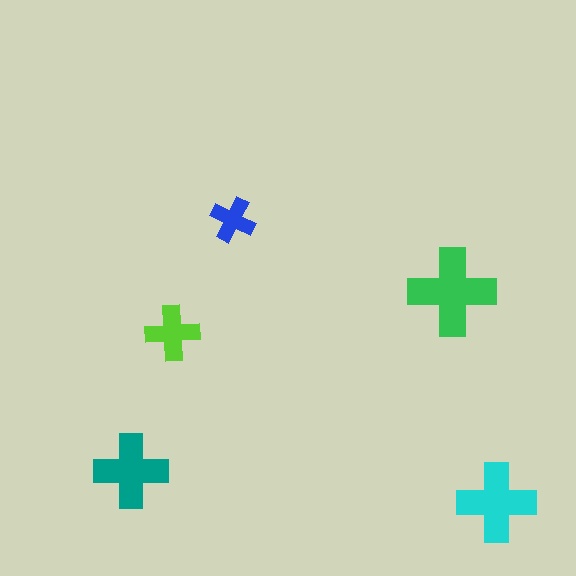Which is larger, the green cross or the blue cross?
The green one.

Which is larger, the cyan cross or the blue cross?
The cyan one.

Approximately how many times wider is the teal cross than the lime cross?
About 1.5 times wider.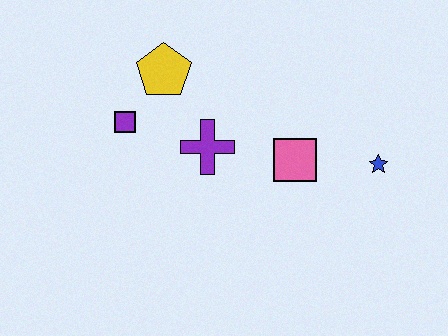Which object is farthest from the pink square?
The purple square is farthest from the pink square.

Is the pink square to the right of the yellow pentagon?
Yes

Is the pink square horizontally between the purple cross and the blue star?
Yes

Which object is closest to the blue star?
The pink square is closest to the blue star.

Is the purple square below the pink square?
No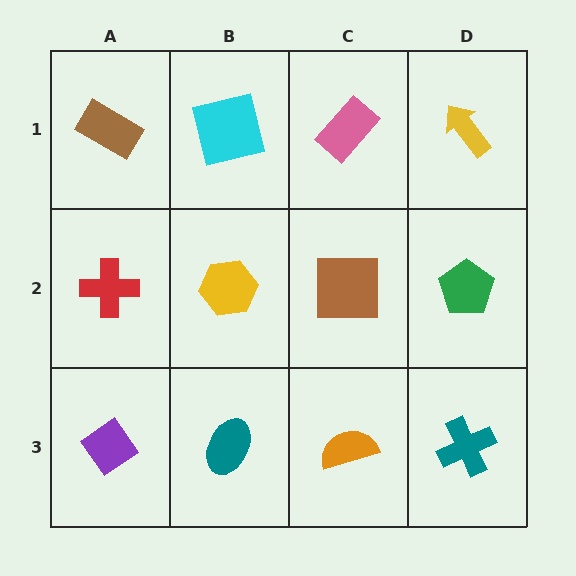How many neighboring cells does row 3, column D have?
2.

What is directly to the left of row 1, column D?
A pink rectangle.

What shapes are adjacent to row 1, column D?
A green pentagon (row 2, column D), a pink rectangle (row 1, column C).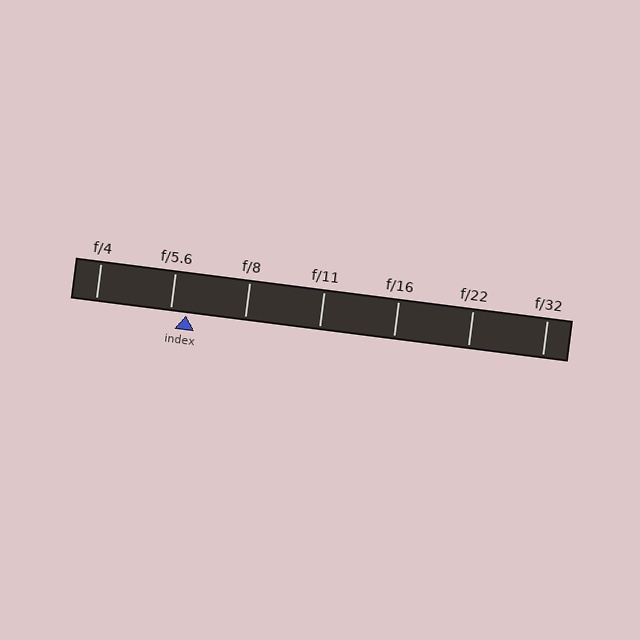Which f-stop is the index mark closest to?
The index mark is closest to f/5.6.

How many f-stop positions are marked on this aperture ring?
There are 7 f-stop positions marked.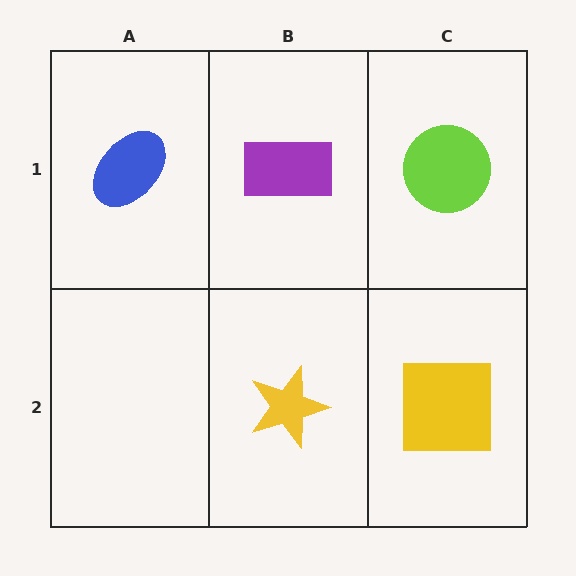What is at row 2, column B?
A yellow star.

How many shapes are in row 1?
3 shapes.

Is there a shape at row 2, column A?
No, that cell is empty.